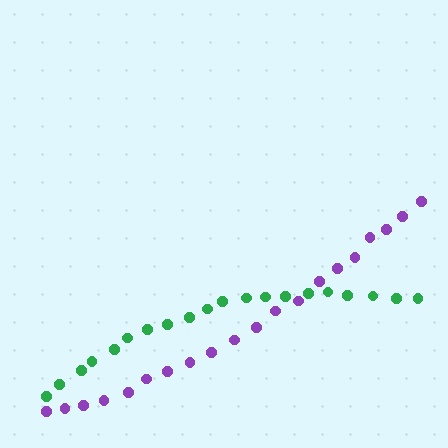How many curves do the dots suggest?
There are 2 distinct paths.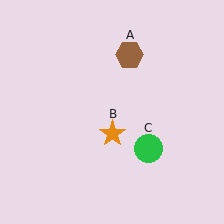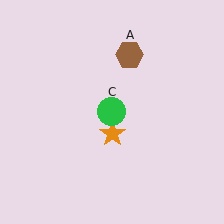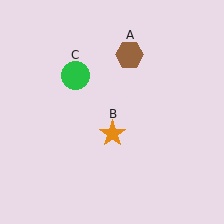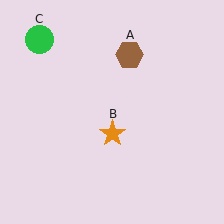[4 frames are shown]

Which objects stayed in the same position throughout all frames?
Brown hexagon (object A) and orange star (object B) remained stationary.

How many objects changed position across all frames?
1 object changed position: green circle (object C).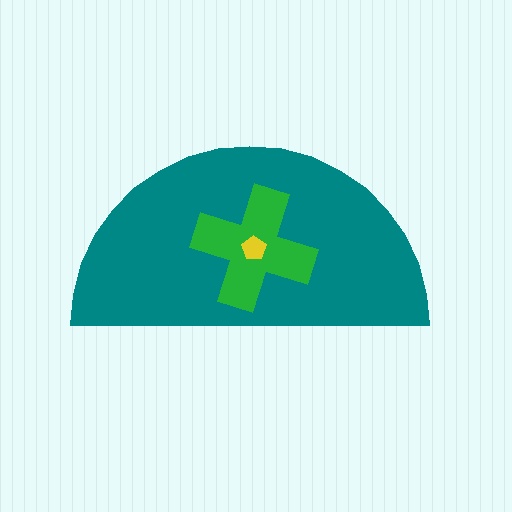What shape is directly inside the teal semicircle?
The green cross.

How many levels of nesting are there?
3.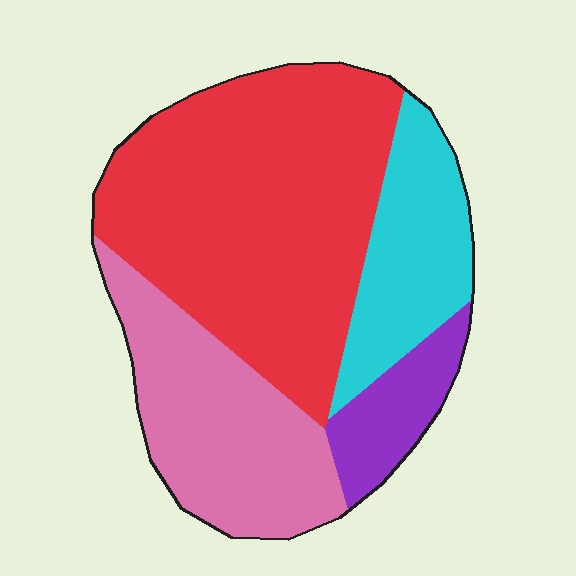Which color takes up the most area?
Red, at roughly 50%.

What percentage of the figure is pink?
Pink takes up less than a quarter of the figure.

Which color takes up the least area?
Purple, at roughly 10%.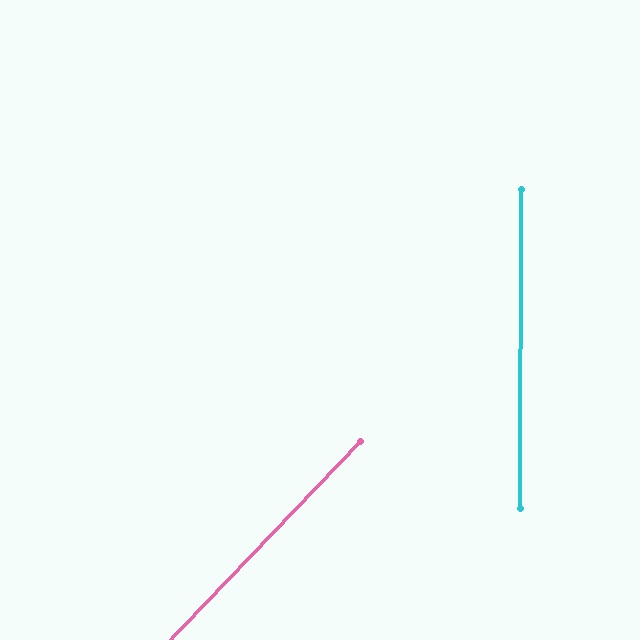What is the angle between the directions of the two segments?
Approximately 44 degrees.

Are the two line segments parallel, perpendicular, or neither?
Neither parallel nor perpendicular — they differ by about 44°.